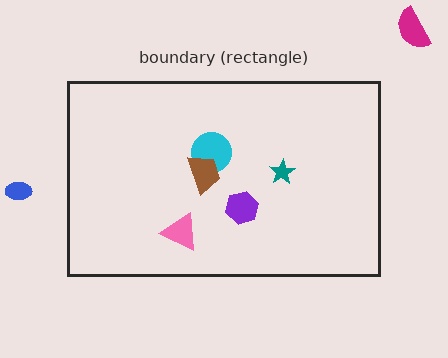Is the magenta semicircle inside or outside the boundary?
Outside.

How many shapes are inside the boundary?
5 inside, 2 outside.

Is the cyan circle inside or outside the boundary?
Inside.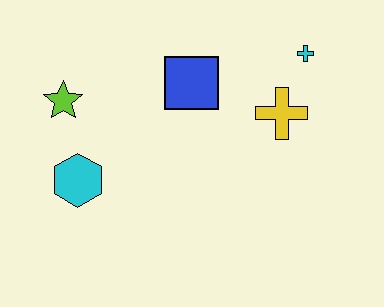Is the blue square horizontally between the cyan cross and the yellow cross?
No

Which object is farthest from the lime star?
The cyan cross is farthest from the lime star.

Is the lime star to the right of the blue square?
No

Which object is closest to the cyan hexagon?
The lime star is closest to the cyan hexagon.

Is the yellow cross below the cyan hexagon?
No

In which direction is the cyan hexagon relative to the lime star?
The cyan hexagon is below the lime star.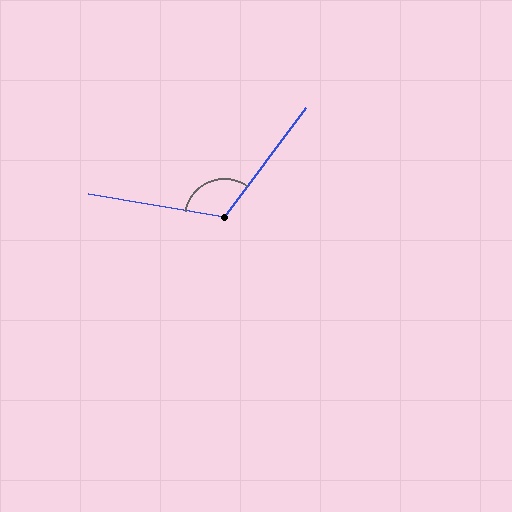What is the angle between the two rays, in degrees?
Approximately 117 degrees.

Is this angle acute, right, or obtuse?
It is obtuse.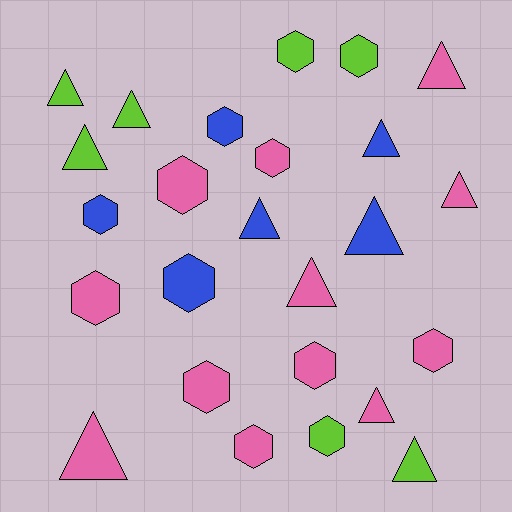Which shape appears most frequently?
Hexagon, with 13 objects.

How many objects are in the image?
There are 25 objects.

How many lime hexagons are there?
There are 3 lime hexagons.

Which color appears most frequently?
Pink, with 12 objects.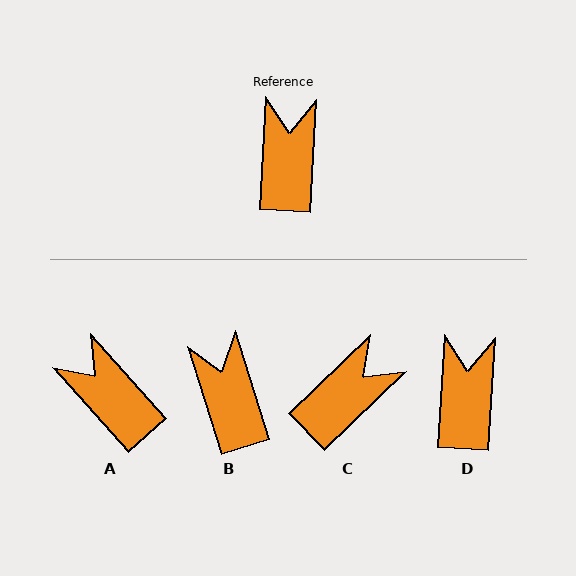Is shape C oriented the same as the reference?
No, it is off by about 43 degrees.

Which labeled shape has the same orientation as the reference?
D.